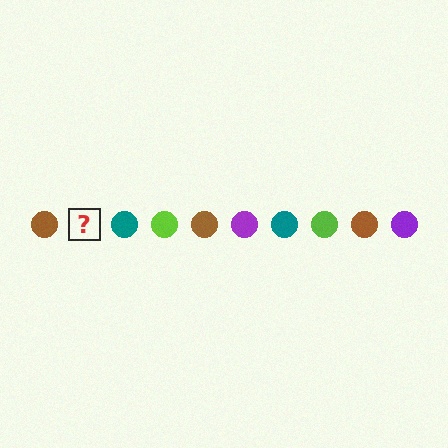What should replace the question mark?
The question mark should be replaced with a purple circle.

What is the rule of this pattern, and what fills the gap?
The rule is that the pattern cycles through brown, purple, teal, lime circles. The gap should be filled with a purple circle.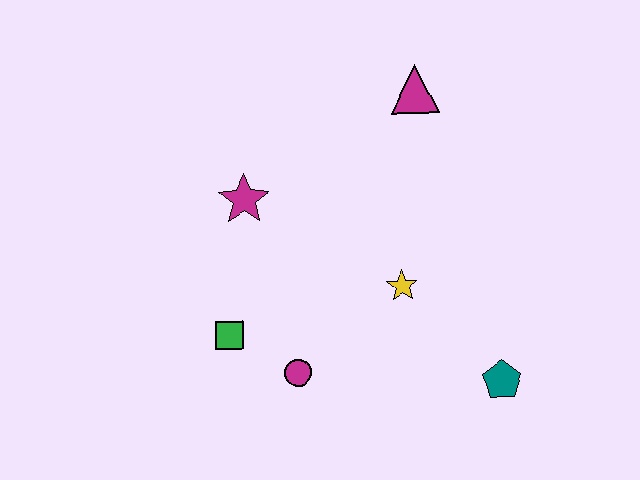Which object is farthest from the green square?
The magenta triangle is farthest from the green square.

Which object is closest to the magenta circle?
The green square is closest to the magenta circle.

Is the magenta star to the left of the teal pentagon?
Yes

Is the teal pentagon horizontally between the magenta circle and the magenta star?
No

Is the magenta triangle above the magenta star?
Yes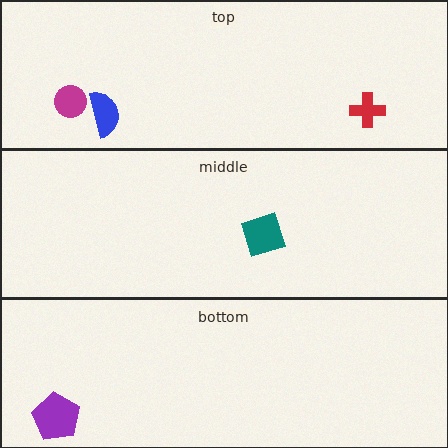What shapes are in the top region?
The red cross, the blue semicircle, the magenta circle.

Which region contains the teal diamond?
The middle region.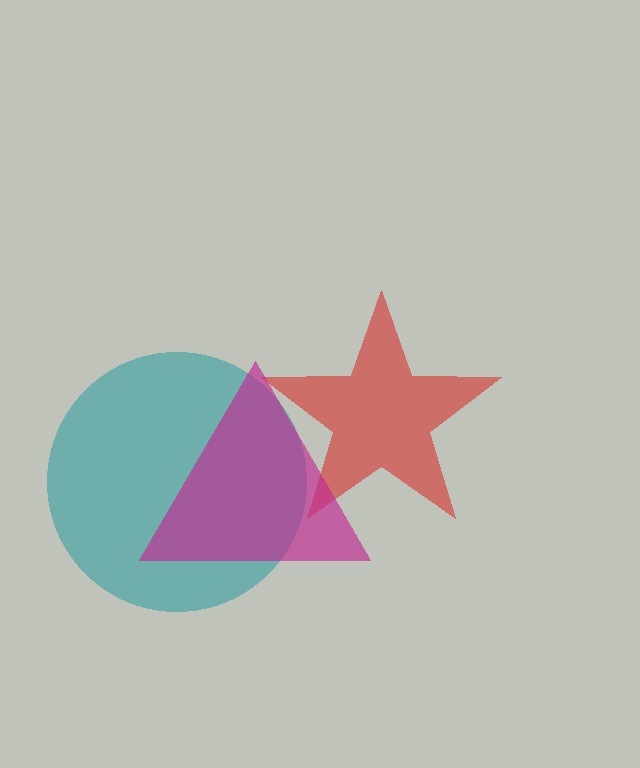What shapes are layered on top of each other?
The layered shapes are: a red star, a teal circle, a magenta triangle.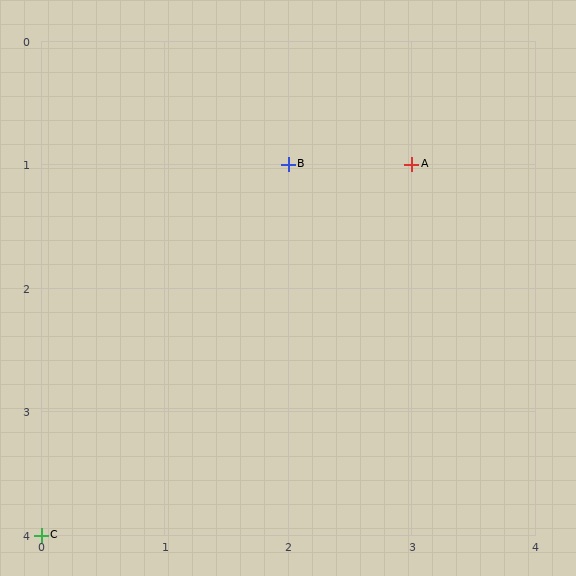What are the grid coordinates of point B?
Point B is at grid coordinates (2, 1).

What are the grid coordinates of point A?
Point A is at grid coordinates (3, 1).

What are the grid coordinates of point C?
Point C is at grid coordinates (0, 4).